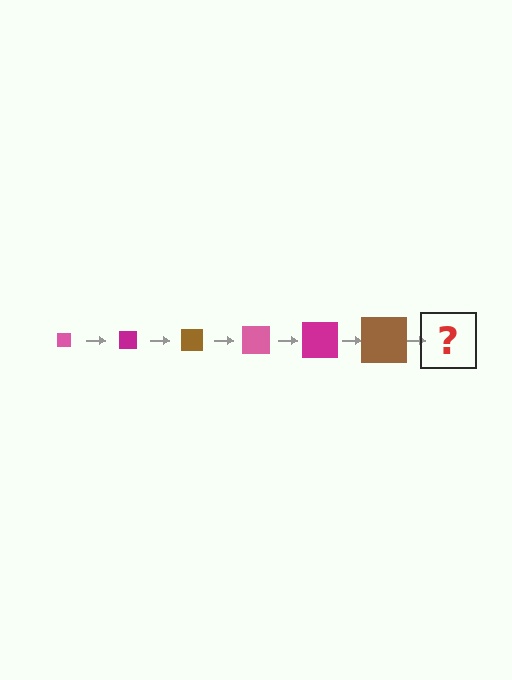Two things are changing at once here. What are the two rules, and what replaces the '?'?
The two rules are that the square grows larger each step and the color cycles through pink, magenta, and brown. The '?' should be a pink square, larger than the previous one.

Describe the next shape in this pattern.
It should be a pink square, larger than the previous one.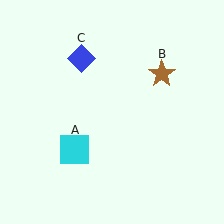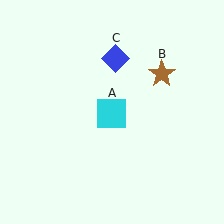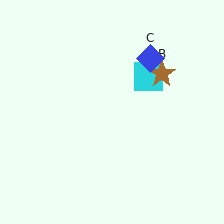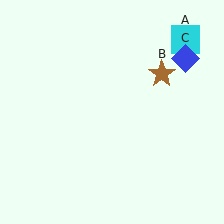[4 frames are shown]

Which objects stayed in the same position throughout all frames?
Brown star (object B) remained stationary.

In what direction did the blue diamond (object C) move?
The blue diamond (object C) moved right.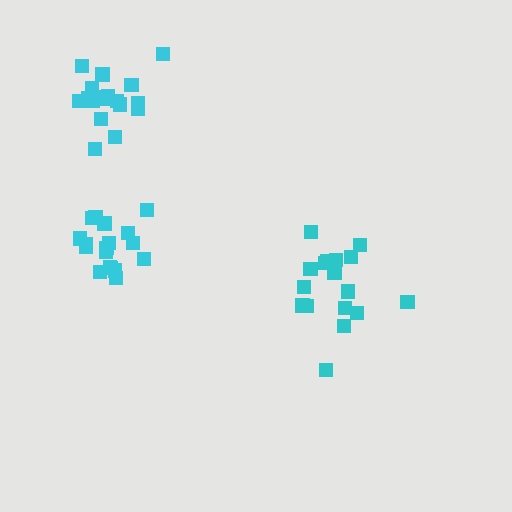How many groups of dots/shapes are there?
There are 3 groups.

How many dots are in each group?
Group 1: 18 dots, Group 2: 18 dots, Group 3: 18 dots (54 total).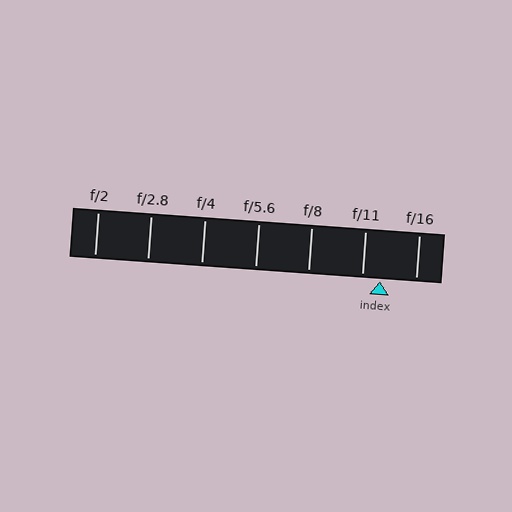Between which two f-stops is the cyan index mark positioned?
The index mark is between f/11 and f/16.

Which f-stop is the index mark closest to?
The index mark is closest to f/11.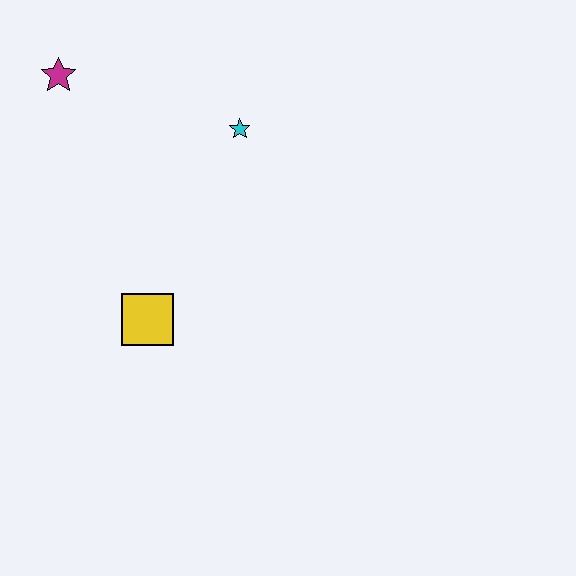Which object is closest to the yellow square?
The cyan star is closest to the yellow square.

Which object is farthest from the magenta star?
The yellow square is farthest from the magenta star.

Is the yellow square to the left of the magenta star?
No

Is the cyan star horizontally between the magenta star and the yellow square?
No